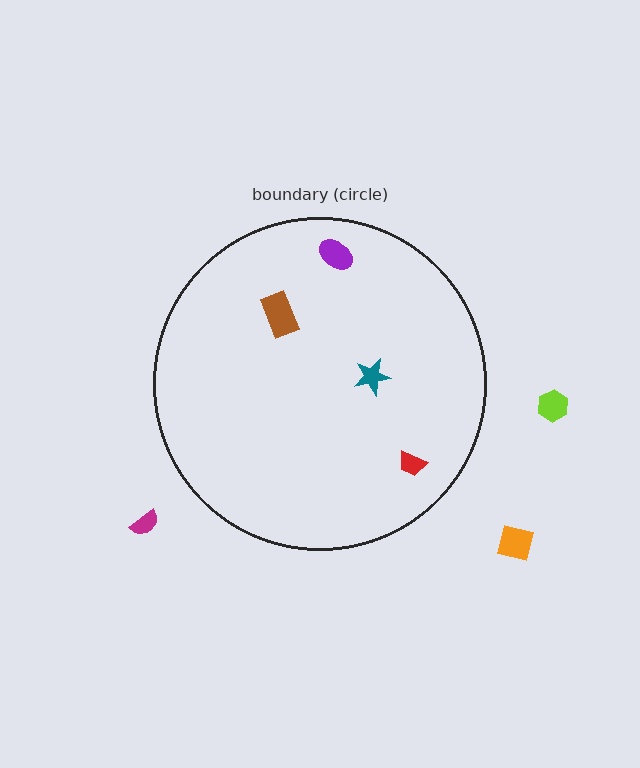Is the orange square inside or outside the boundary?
Outside.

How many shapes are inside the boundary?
4 inside, 3 outside.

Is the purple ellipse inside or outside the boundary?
Inside.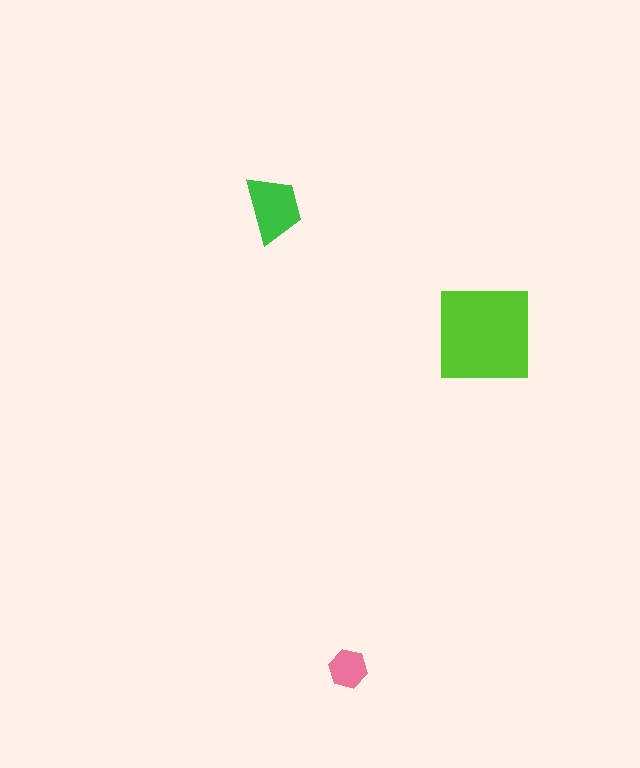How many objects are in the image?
There are 3 objects in the image.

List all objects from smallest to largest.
The pink hexagon, the green trapezoid, the lime square.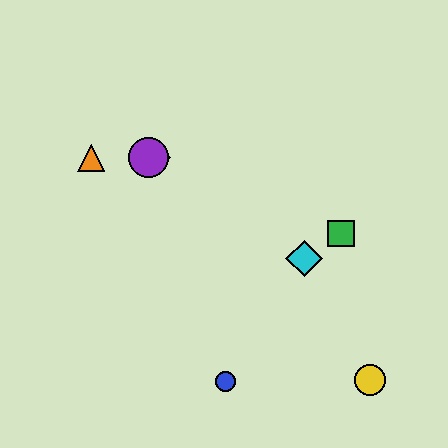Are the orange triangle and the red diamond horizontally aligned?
Yes, both are at y≈158.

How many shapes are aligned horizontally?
3 shapes (the red diamond, the purple circle, the orange triangle) are aligned horizontally.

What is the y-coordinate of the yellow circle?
The yellow circle is at y≈380.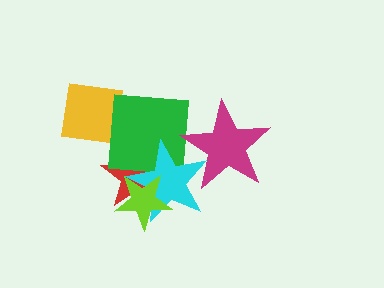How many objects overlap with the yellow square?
0 objects overlap with the yellow square.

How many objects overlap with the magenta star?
1 object overlaps with the magenta star.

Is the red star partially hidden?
Yes, it is partially covered by another shape.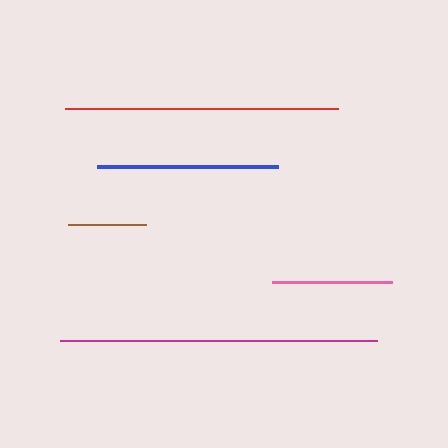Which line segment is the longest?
The magenta line is the longest at approximately 317 pixels.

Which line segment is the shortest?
The brown line is the shortest at approximately 79 pixels.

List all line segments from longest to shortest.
From longest to shortest: magenta, red, blue, pink, brown.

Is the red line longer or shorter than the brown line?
The red line is longer than the brown line.